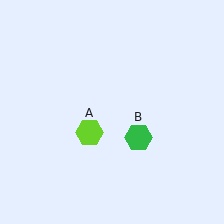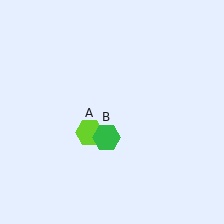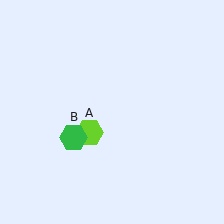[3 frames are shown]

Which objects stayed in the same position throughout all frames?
Lime hexagon (object A) remained stationary.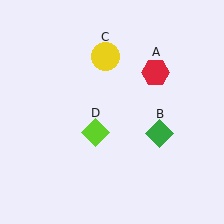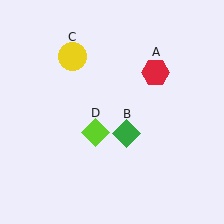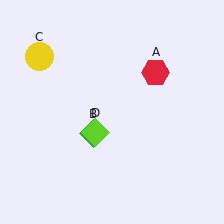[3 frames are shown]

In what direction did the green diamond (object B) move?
The green diamond (object B) moved left.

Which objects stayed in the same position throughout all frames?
Red hexagon (object A) and lime diamond (object D) remained stationary.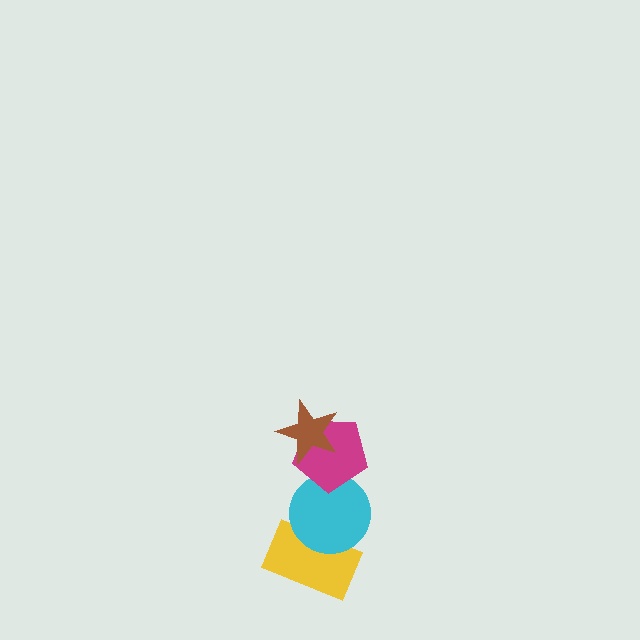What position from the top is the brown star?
The brown star is 1st from the top.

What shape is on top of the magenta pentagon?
The brown star is on top of the magenta pentagon.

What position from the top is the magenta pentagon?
The magenta pentagon is 2nd from the top.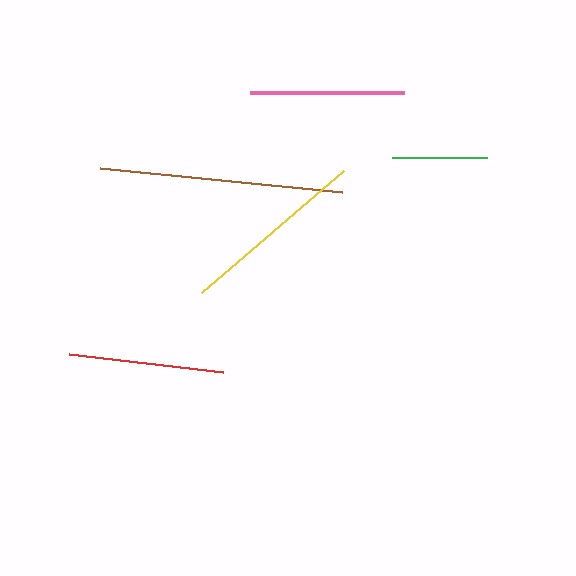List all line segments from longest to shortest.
From longest to shortest: brown, yellow, red, pink, green.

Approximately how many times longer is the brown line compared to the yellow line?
The brown line is approximately 1.3 times the length of the yellow line.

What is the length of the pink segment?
The pink segment is approximately 154 pixels long.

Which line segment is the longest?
The brown line is the longest at approximately 243 pixels.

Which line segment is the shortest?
The green line is the shortest at approximately 95 pixels.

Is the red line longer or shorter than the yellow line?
The yellow line is longer than the red line.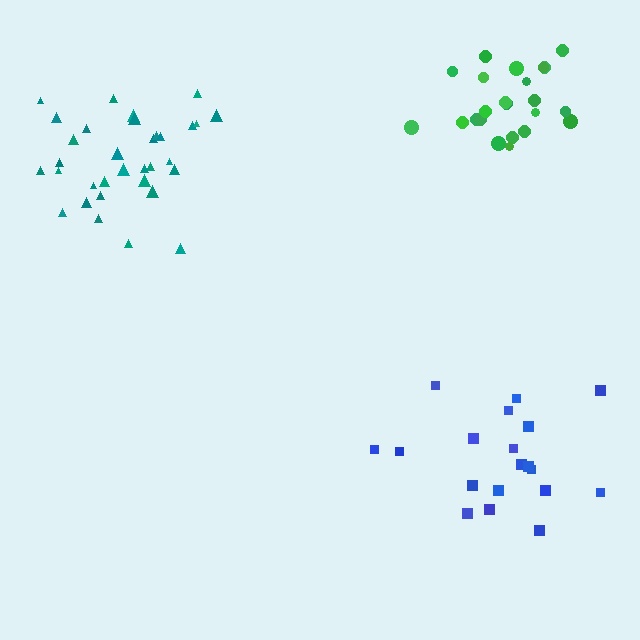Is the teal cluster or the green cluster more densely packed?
Green.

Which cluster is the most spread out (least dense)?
Blue.